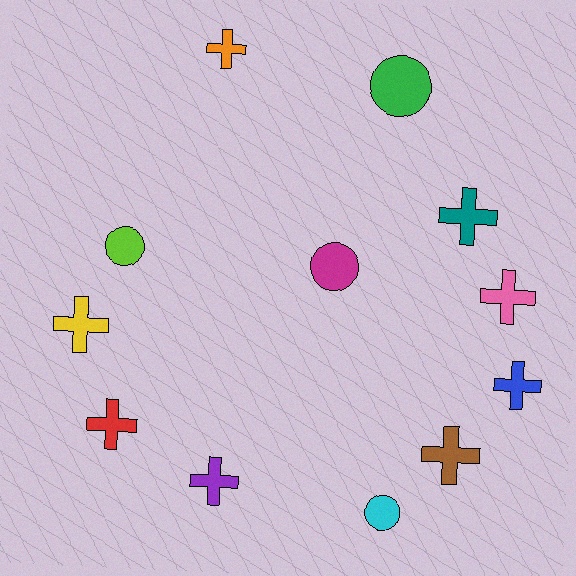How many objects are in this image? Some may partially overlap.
There are 12 objects.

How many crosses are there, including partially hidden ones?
There are 8 crosses.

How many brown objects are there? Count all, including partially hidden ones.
There is 1 brown object.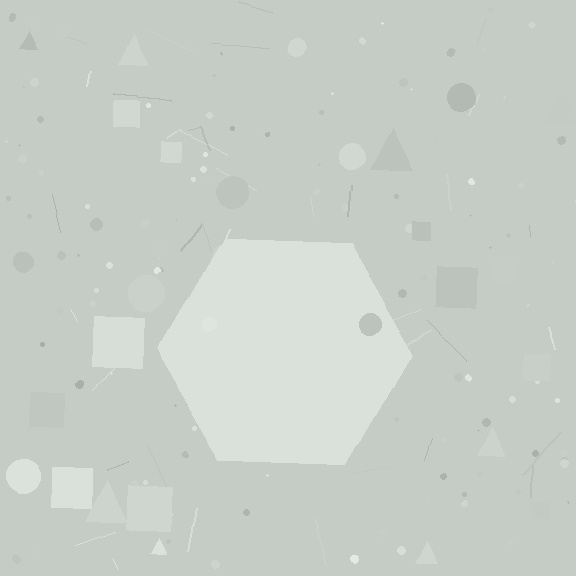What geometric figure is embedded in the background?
A hexagon is embedded in the background.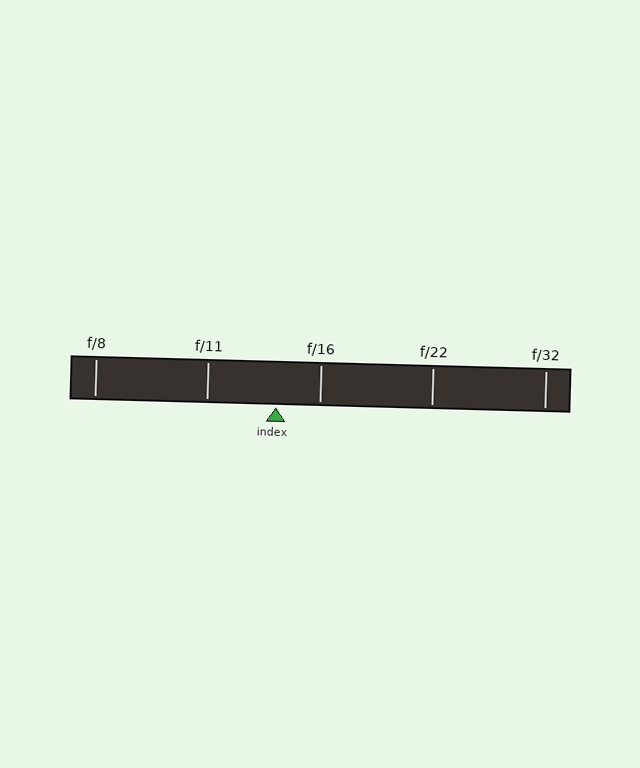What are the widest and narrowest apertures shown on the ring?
The widest aperture shown is f/8 and the narrowest is f/32.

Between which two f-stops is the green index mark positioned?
The index mark is between f/11 and f/16.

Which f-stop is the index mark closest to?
The index mark is closest to f/16.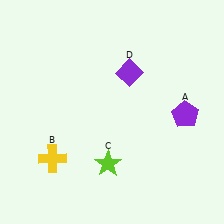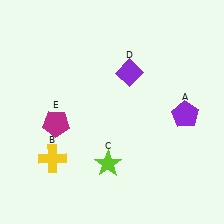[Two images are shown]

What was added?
A magenta pentagon (E) was added in Image 2.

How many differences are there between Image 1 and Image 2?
There is 1 difference between the two images.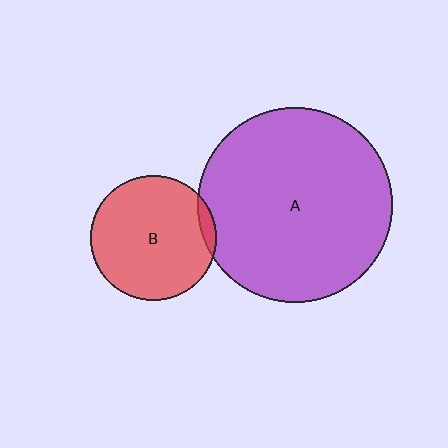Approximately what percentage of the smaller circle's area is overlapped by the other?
Approximately 5%.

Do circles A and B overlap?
Yes.